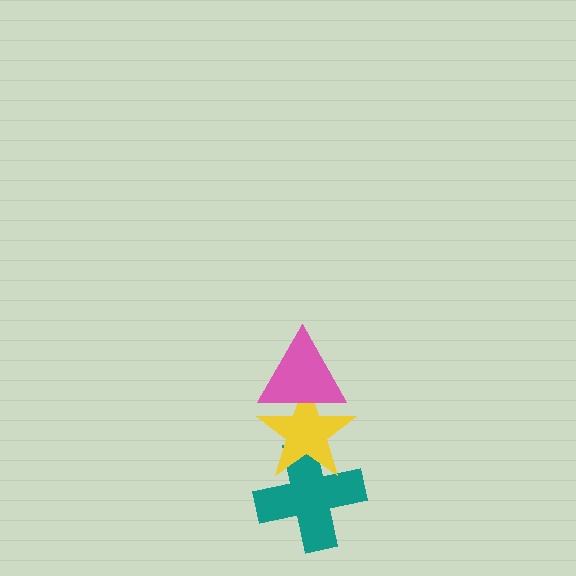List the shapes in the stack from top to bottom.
From top to bottom: the pink triangle, the yellow star, the teal cross.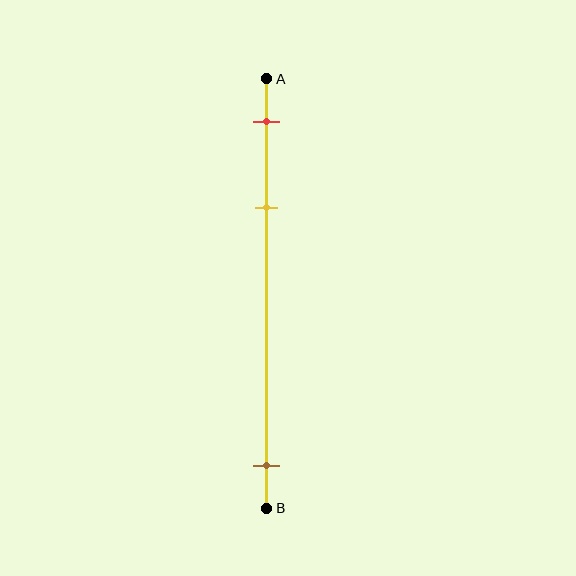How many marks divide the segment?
There are 3 marks dividing the segment.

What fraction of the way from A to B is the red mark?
The red mark is approximately 10% (0.1) of the way from A to B.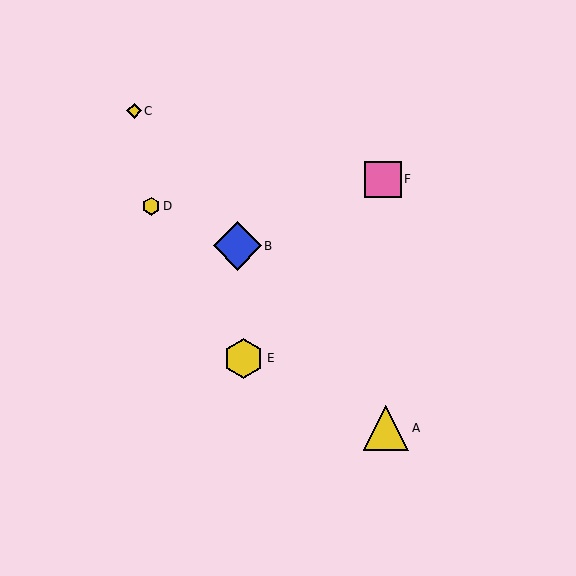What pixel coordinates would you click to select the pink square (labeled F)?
Click at (383, 179) to select the pink square F.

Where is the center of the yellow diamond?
The center of the yellow diamond is at (134, 111).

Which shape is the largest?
The blue diamond (labeled B) is the largest.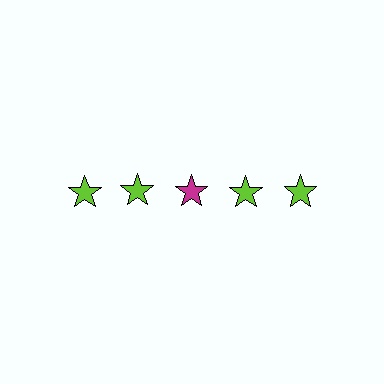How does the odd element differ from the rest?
It has a different color: magenta instead of lime.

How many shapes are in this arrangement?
There are 5 shapes arranged in a grid pattern.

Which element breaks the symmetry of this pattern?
The magenta star in the top row, center column breaks the symmetry. All other shapes are lime stars.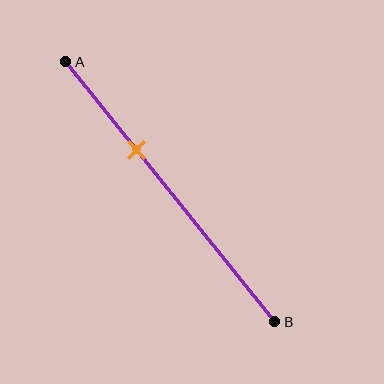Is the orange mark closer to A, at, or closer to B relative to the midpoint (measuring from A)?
The orange mark is closer to point A than the midpoint of segment AB.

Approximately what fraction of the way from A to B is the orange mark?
The orange mark is approximately 35% of the way from A to B.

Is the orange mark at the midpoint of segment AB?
No, the mark is at about 35% from A, not at the 50% midpoint.